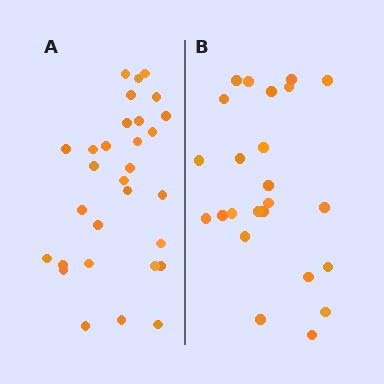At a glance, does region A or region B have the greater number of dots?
Region A (the left region) has more dots.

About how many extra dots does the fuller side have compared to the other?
Region A has about 6 more dots than region B.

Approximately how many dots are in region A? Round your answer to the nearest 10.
About 30 dots.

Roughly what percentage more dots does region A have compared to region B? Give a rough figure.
About 25% more.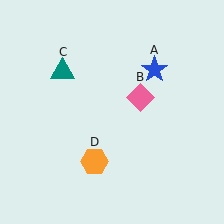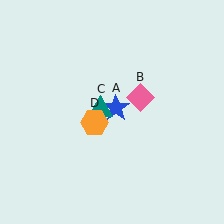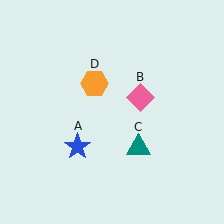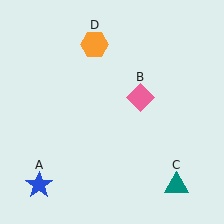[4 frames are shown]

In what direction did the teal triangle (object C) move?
The teal triangle (object C) moved down and to the right.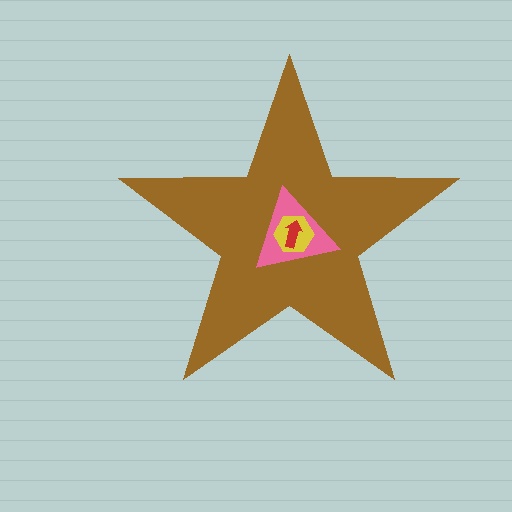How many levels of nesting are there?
4.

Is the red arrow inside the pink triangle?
Yes.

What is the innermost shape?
The red arrow.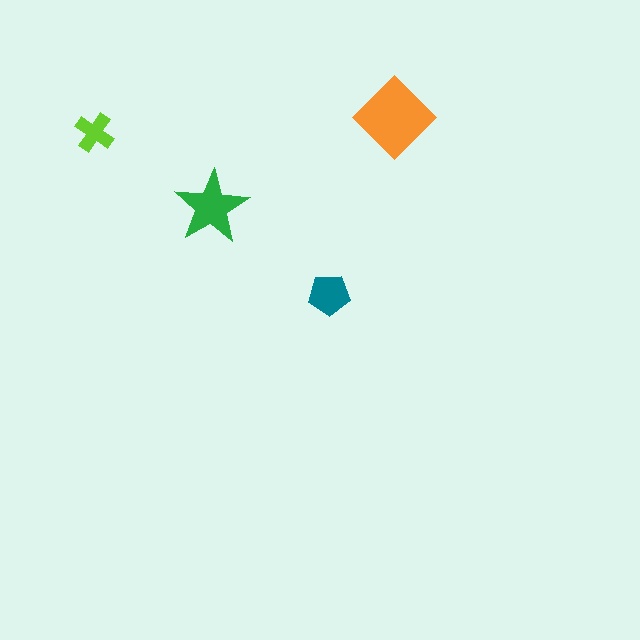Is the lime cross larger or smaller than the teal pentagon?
Smaller.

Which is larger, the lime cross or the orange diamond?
The orange diamond.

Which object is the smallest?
The lime cross.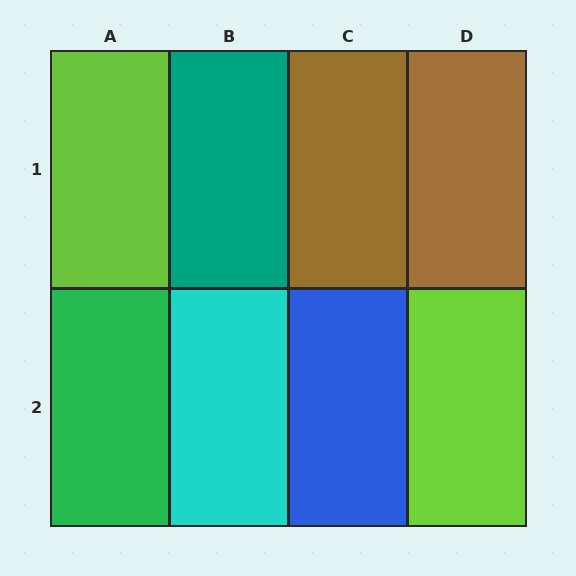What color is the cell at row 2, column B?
Cyan.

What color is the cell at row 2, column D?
Lime.